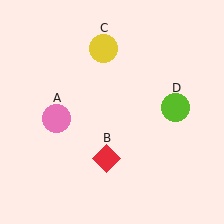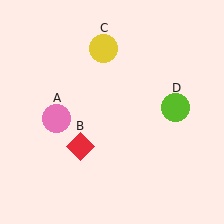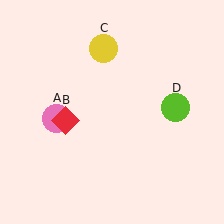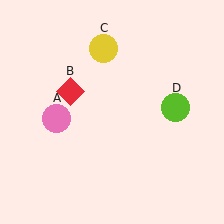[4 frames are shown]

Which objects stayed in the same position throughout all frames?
Pink circle (object A) and yellow circle (object C) and lime circle (object D) remained stationary.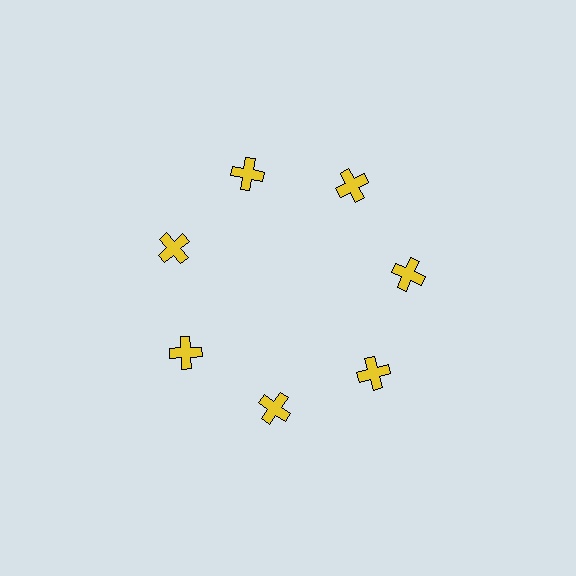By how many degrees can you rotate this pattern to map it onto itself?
The pattern maps onto itself every 51 degrees of rotation.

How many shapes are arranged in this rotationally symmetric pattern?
There are 7 shapes, arranged in 7 groups of 1.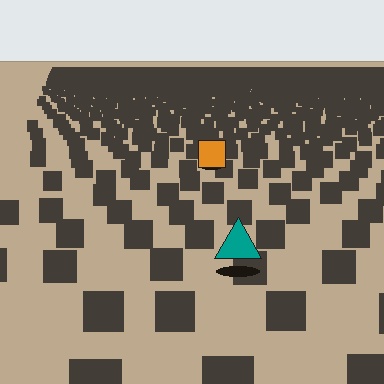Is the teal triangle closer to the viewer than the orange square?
Yes. The teal triangle is closer — you can tell from the texture gradient: the ground texture is coarser near it.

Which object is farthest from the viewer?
The orange square is farthest from the viewer. It appears smaller and the ground texture around it is denser.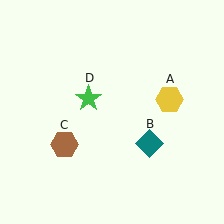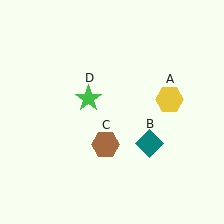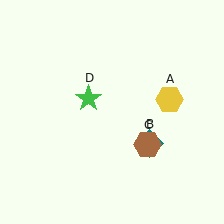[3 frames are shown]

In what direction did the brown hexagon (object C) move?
The brown hexagon (object C) moved right.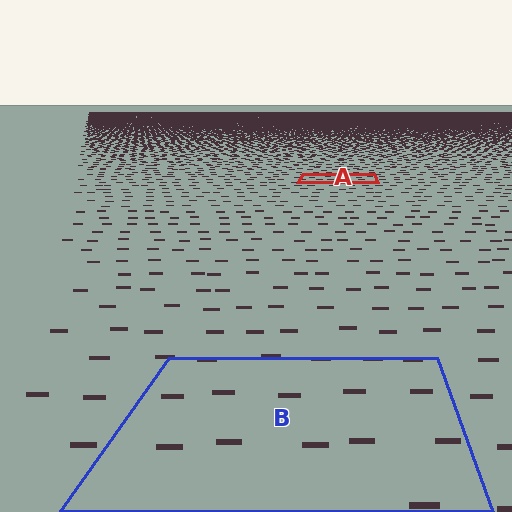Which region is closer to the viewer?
Region B is closer. The texture elements there are larger and more spread out.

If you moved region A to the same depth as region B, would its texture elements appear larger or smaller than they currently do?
They would appear larger. At a closer depth, the same texture elements are projected at a bigger on-screen size.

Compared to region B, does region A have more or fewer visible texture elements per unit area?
Region A has more texture elements per unit area — they are packed more densely because it is farther away.